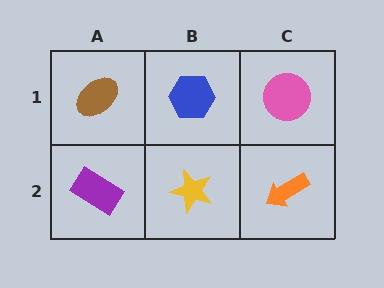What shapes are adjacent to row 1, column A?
A purple rectangle (row 2, column A), a blue hexagon (row 1, column B).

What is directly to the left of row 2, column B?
A purple rectangle.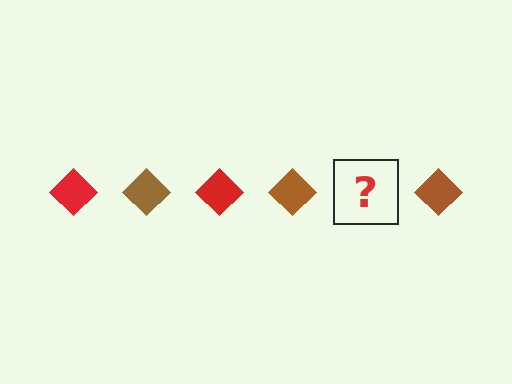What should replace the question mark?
The question mark should be replaced with a red diamond.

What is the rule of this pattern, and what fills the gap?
The rule is that the pattern cycles through red, brown diamonds. The gap should be filled with a red diamond.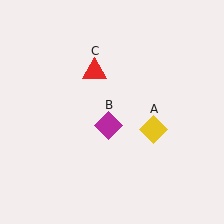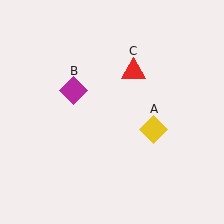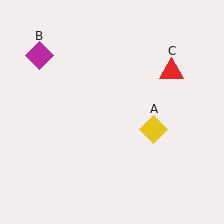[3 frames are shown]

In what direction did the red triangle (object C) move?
The red triangle (object C) moved right.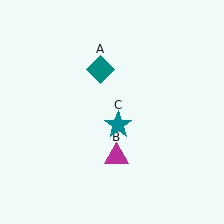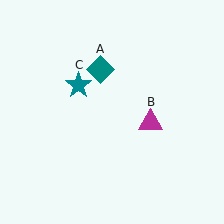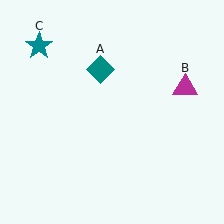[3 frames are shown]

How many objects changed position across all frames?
2 objects changed position: magenta triangle (object B), teal star (object C).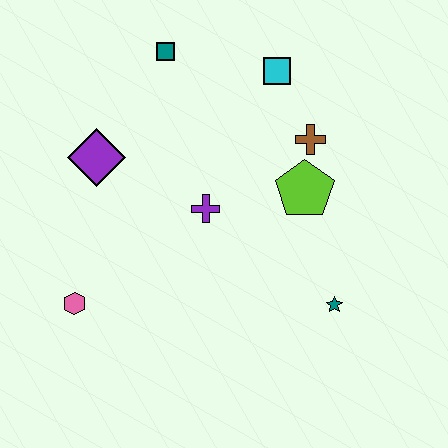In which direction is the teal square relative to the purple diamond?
The teal square is above the purple diamond.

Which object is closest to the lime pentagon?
The brown cross is closest to the lime pentagon.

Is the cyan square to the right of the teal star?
No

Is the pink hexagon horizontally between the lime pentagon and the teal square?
No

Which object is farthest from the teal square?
The teal star is farthest from the teal square.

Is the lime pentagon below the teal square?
Yes